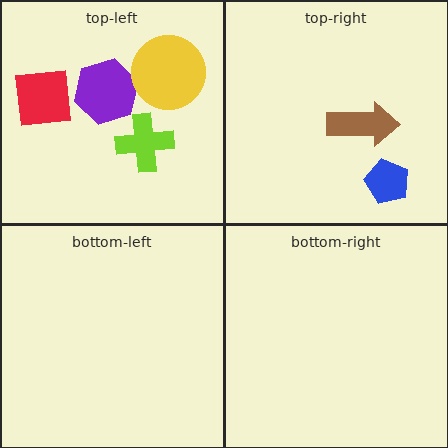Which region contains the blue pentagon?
The top-right region.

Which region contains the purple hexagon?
The top-left region.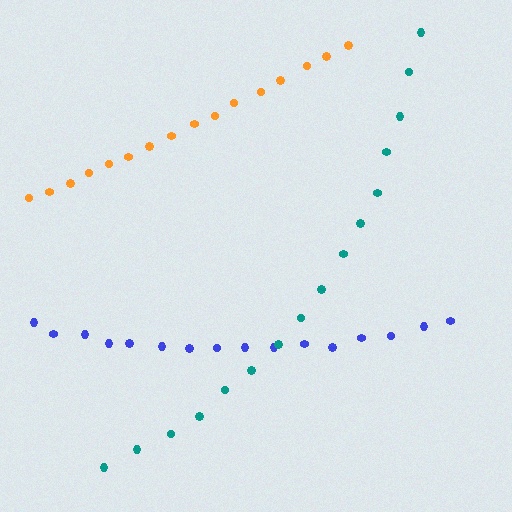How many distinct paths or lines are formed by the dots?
There are 3 distinct paths.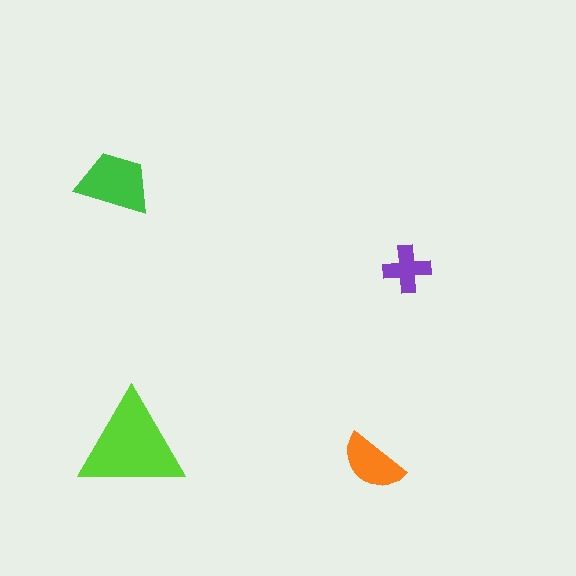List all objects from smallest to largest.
The purple cross, the orange semicircle, the green trapezoid, the lime triangle.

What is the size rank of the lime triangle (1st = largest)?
1st.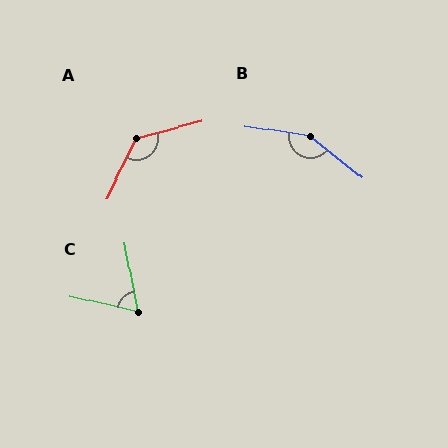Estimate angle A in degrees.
Approximately 131 degrees.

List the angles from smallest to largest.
C (66°), A (131°), B (150°).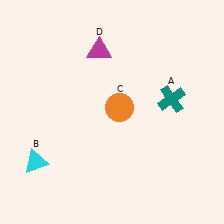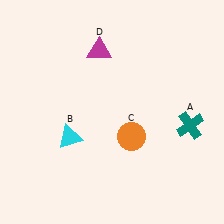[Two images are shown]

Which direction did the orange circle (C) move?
The orange circle (C) moved down.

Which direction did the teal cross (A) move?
The teal cross (A) moved down.